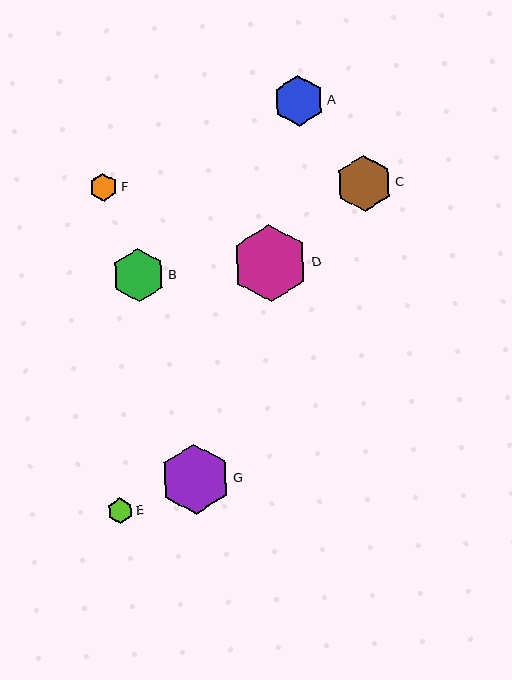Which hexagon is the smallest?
Hexagon E is the smallest with a size of approximately 26 pixels.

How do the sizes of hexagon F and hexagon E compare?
Hexagon F and hexagon E are approximately the same size.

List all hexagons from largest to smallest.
From largest to smallest: D, G, C, B, A, F, E.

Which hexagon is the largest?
Hexagon D is the largest with a size of approximately 76 pixels.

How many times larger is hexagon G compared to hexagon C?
Hexagon G is approximately 1.2 times the size of hexagon C.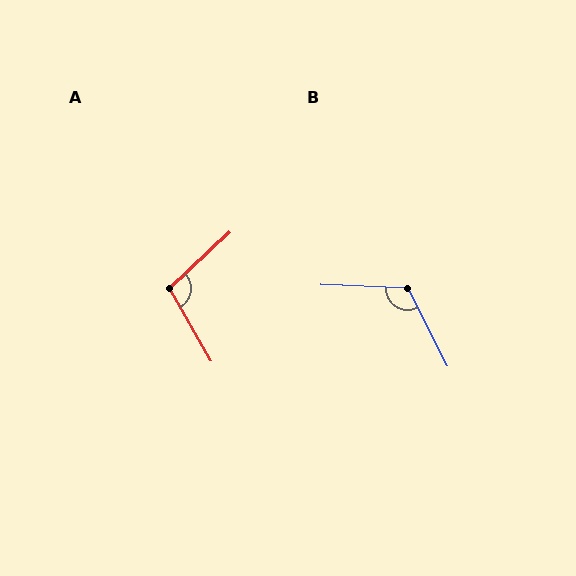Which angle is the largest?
B, at approximately 120 degrees.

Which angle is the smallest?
A, at approximately 104 degrees.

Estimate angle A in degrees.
Approximately 104 degrees.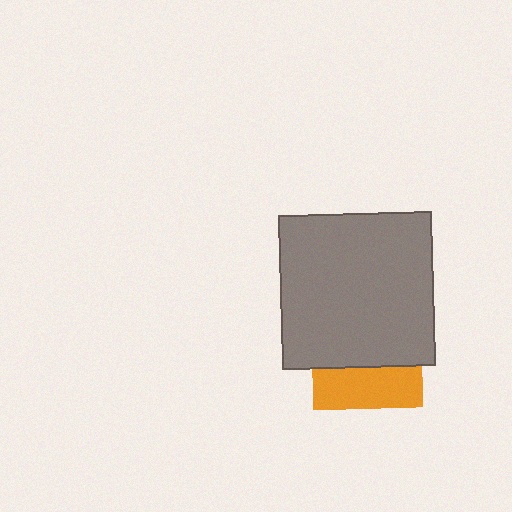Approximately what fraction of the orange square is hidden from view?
Roughly 64% of the orange square is hidden behind the gray square.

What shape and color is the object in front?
The object in front is a gray square.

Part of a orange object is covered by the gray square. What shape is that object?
It is a square.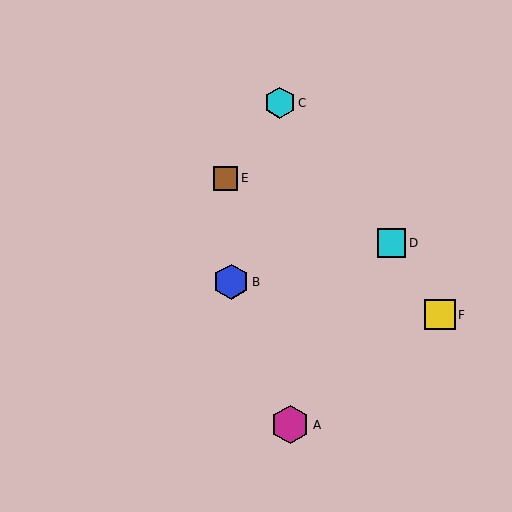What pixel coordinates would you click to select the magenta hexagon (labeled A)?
Click at (290, 425) to select the magenta hexagon A.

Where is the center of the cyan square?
The center of the cyan square is at (392, 243).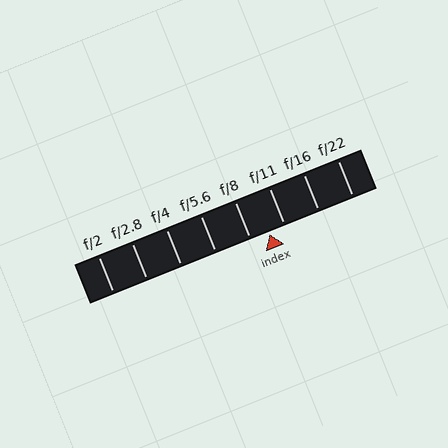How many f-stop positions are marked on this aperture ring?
There are 8 f-stop positions marked.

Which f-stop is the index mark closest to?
The index mark is closest to f/11.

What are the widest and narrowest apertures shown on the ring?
The widest aperture shown is f/2 and the narrowest is f/22.